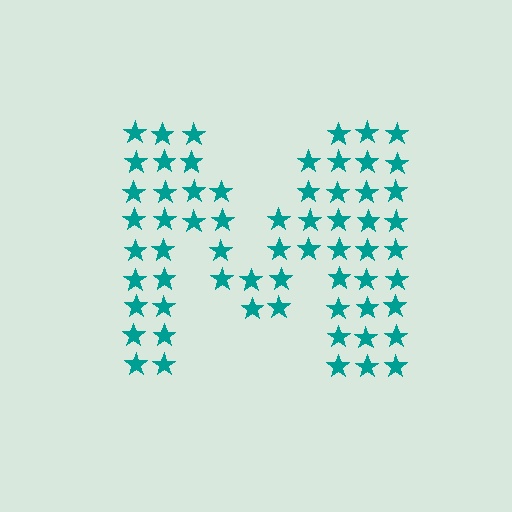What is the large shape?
The large shape is the letter M.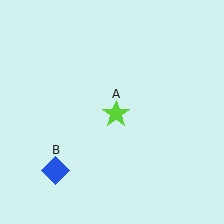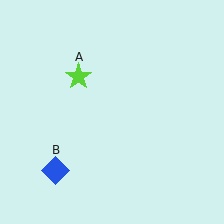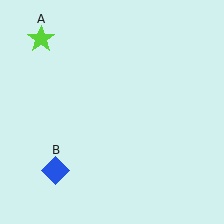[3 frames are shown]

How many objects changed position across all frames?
1 object changed position: lime star (object A).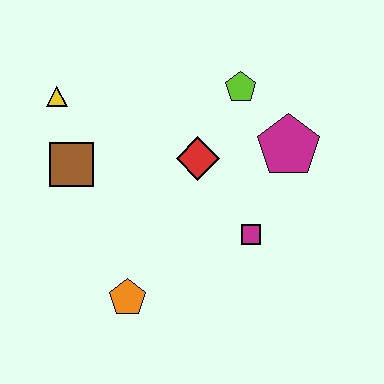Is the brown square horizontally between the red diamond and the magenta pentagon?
No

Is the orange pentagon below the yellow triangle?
Yes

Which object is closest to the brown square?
The yellow triangle is closest to the brown square.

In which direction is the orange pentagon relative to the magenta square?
The orange pentagon is to the left of the magenta square.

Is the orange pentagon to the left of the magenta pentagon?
Yes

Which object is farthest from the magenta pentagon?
The yellow triangle is farthest from the magenta pentagon.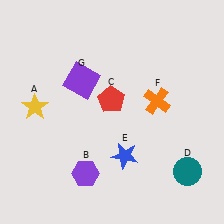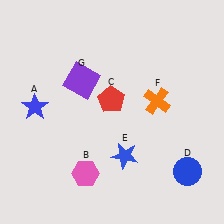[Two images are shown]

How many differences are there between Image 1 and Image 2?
There are 3 differences between the two images.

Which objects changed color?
A changed from yellow to blue. B changed from purple to pink. D changed from teal to blue.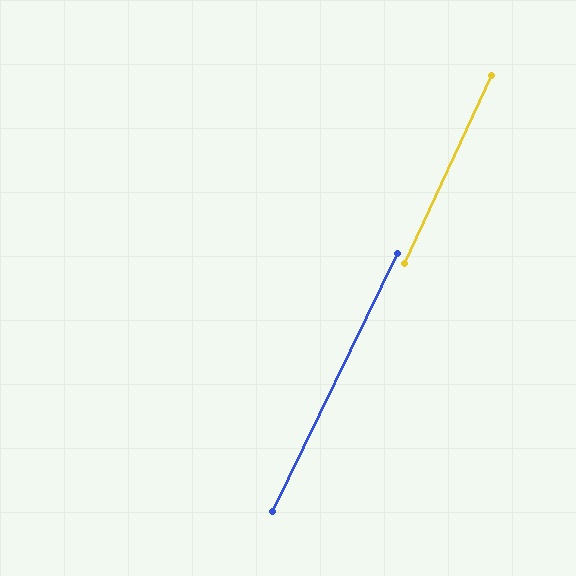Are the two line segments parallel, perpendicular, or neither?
Parallel — their directions differ by only 1.1°.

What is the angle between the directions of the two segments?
Approximately 1 degree.